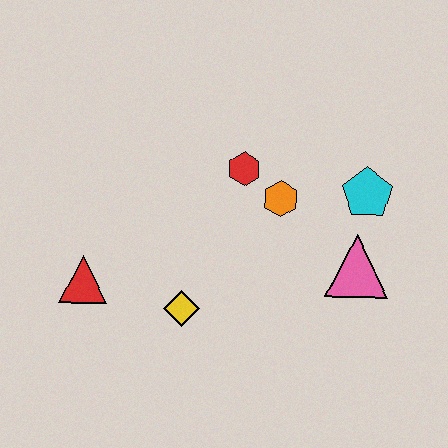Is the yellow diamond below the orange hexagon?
Yes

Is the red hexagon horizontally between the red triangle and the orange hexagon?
Yes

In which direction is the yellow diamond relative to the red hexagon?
The yellow diamond is below the red hexagon.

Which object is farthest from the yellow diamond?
The cyan pentagon is farthest from the yellow diamond.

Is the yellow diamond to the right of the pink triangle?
No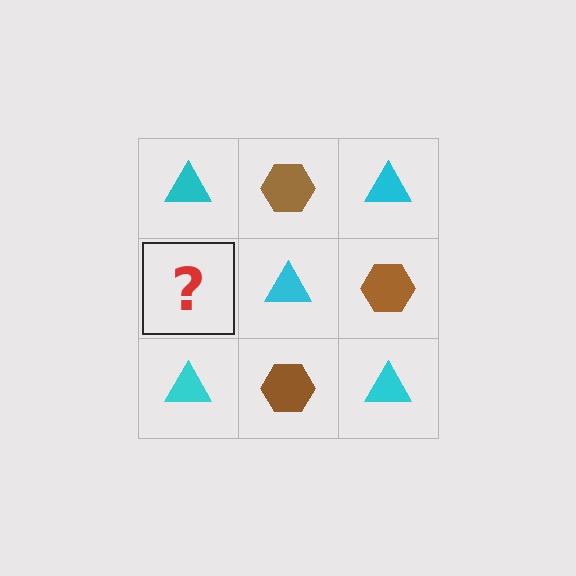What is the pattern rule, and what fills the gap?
The rule is that it alternates cyan triangle and brown hexagon in a checkerboard pattern. The gap should be filled with a brown hexagon.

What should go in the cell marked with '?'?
The missing cell should contain a brown hexagon.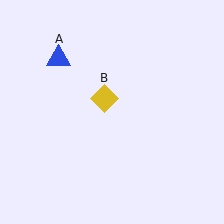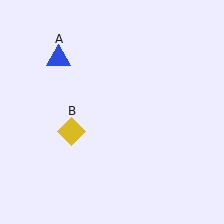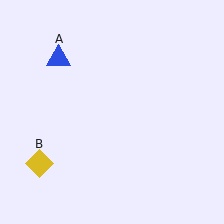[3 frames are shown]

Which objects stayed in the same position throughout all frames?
Blue triangle (object A) remained stationary.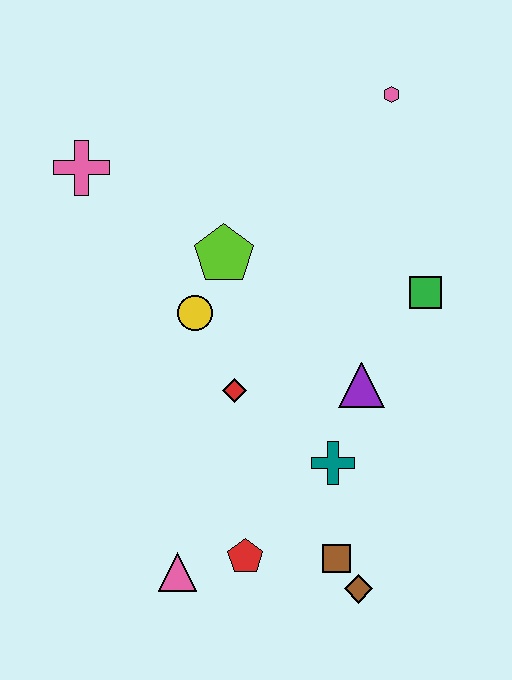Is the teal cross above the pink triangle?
Yes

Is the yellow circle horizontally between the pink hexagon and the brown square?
No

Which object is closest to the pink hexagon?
The green square is closest to the pink hexagon.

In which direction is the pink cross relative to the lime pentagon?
The pink cross is to the left of the lime pentagon.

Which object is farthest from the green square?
The pink triangle is farthest from the green square.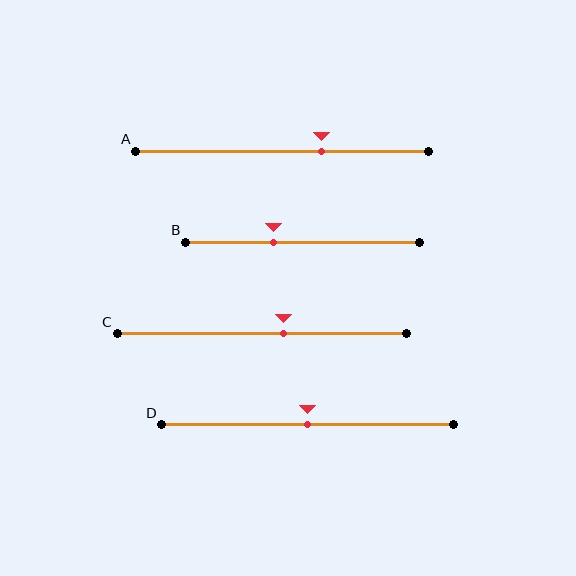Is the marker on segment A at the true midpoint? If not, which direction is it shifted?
No, the marker on segment A is shifted to the right by about 14% of the segment length.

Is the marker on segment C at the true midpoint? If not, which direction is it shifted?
No, the marker on segment C is shifted to the right by about 8% of the segment length.